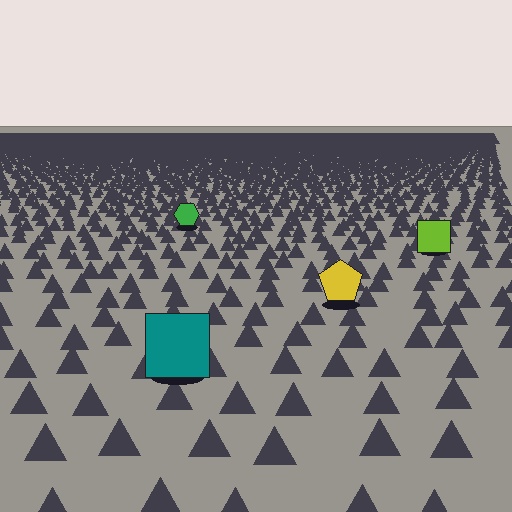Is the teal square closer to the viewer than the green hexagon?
Yes. The teal square is closer — you can tell from the texture gradient: the ground texture is coarser near it.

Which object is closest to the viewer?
The teal square is closest. The texture marks near it are larger and more spread out.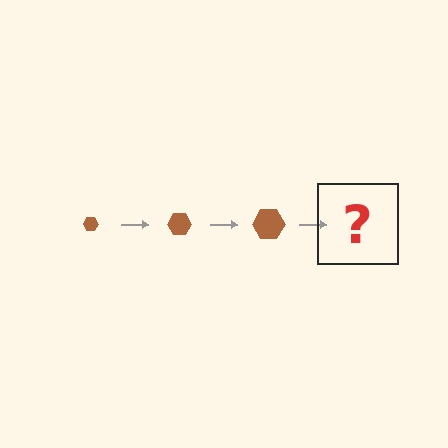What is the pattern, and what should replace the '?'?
The pattern is that the hexagon gets progressively larger each step. The '?' should be a brown hexagon, larger than the previous one.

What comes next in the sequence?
The next element should be a brown hexagon, larger than the previous one.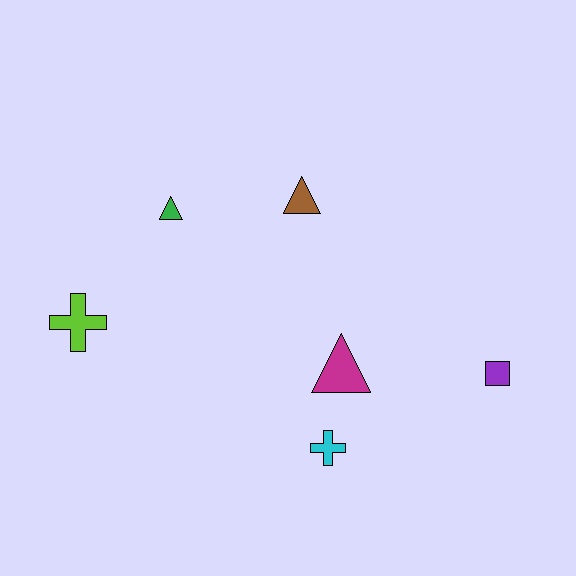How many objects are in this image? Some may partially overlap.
There are 6 objects.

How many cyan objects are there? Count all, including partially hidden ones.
There is 1 cyan object.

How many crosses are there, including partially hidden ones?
There are 2 crosses.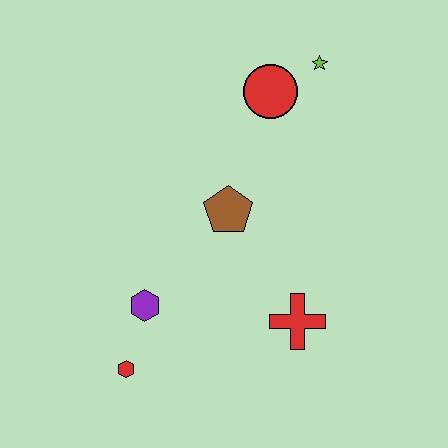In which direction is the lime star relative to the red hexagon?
The lime star is above the red hexagon.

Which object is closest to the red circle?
The lime star is closest to the red circle.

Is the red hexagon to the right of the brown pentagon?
No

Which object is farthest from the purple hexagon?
The lime star is farthest from the purple hexagon.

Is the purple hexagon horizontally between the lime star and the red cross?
No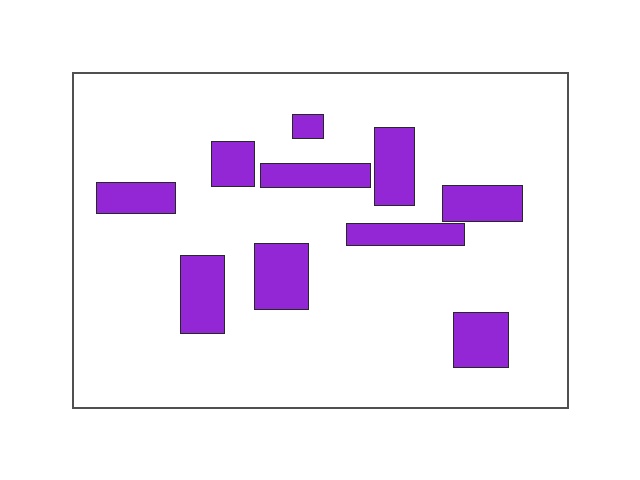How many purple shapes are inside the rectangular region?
10.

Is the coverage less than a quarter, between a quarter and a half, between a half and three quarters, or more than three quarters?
Less than a quarter.